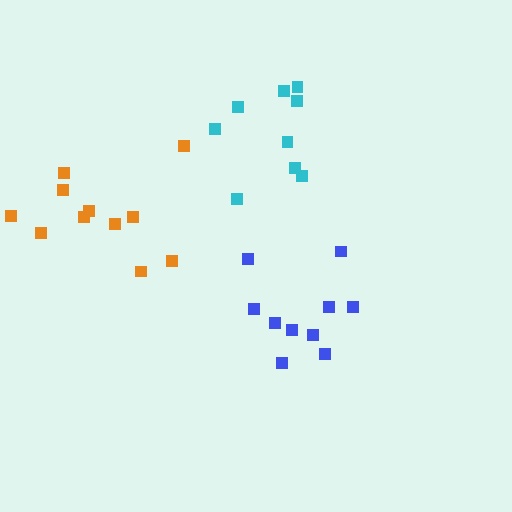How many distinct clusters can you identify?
There are 3 distinct clusters.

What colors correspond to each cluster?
The clusters are colored: cyan, blue, orange.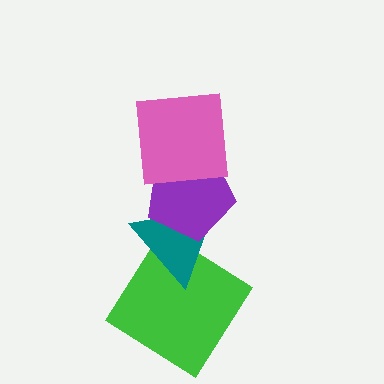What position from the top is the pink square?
The pink square is 1st from the top.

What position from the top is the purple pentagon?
The purple pentagon is 2nd from the top.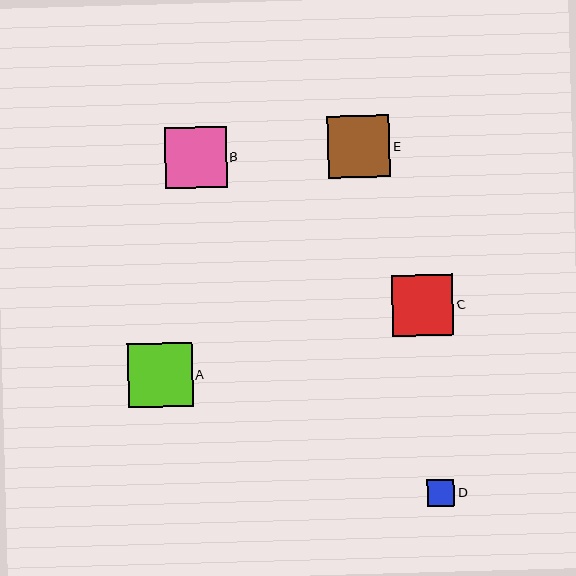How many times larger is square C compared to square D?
Square C is approximately 2.3 times the size of square D.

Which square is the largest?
Square A is the largest with a size of approximately 64 pixels.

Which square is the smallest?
Square D is the smallest with a size of approximately 27 pixels.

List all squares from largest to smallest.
From largest to smallest: A, E, C, B, D.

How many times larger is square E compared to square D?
Square E is approximately 2.3 times the size of square D.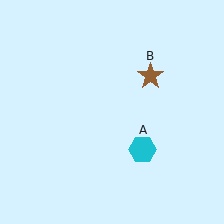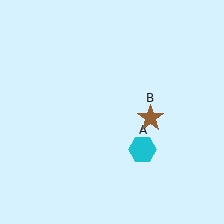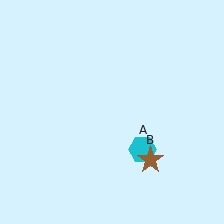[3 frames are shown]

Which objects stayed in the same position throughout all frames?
Cyan hexagon (object A) remained stationary.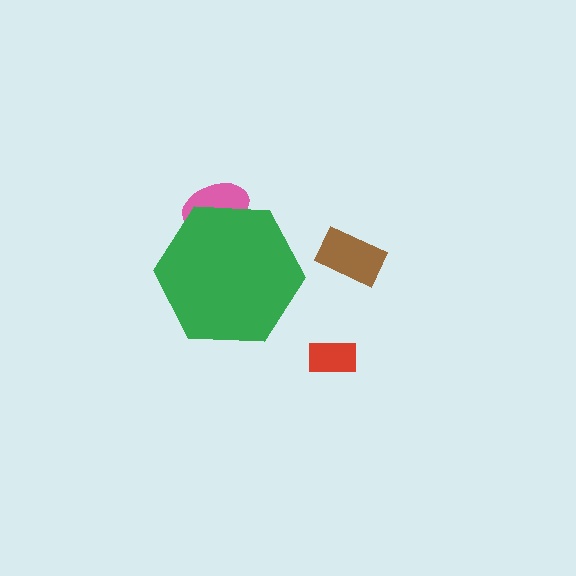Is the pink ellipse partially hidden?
Yes, the pink ellipse is partially hidden behind the green hexagon.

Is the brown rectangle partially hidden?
No, the brown rectangle is fully visible.